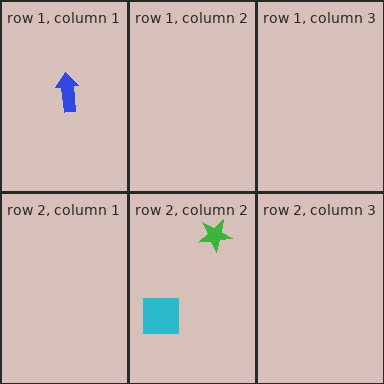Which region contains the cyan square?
The row 2, column 2 region.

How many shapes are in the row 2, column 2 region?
2.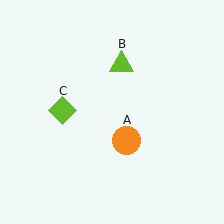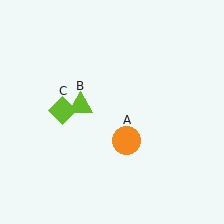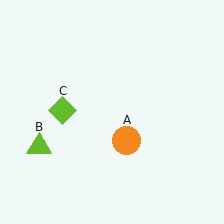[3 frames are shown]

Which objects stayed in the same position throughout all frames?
Orange circle (object A) and lime diamond (object C) remained stationary.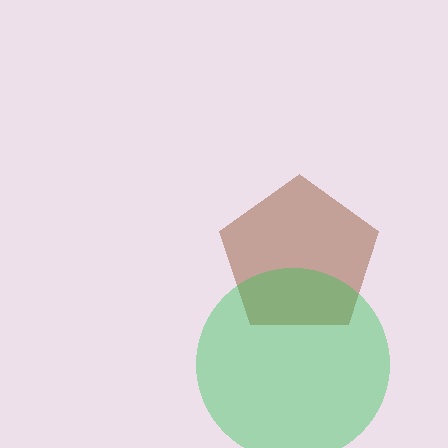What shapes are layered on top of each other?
The layered shapes are: a brown pentagon, a green circle.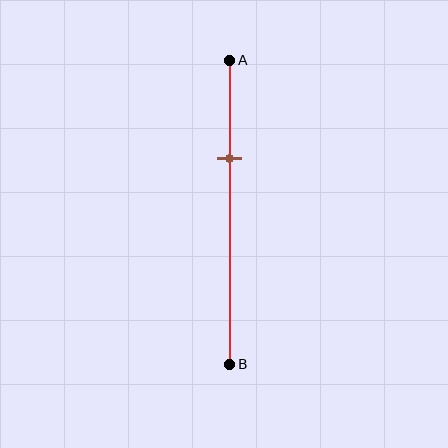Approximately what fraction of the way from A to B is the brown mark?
The brown mark is approximately 30% of the way from A to B.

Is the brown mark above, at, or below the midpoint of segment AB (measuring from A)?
The brown mark is above the midpoint of segment AB.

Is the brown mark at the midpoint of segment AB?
No, the mark is at about 30% from A, not at the 50% midpoint.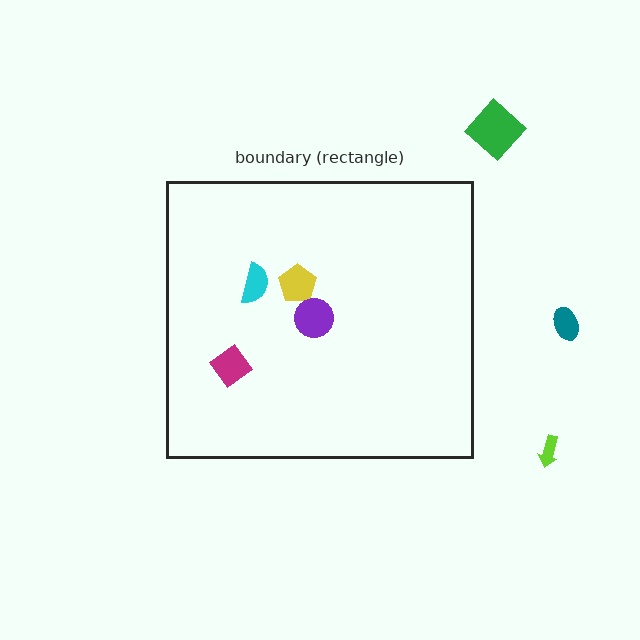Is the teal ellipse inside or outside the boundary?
Outside.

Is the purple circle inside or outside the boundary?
Inside.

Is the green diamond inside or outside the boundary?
Outside.